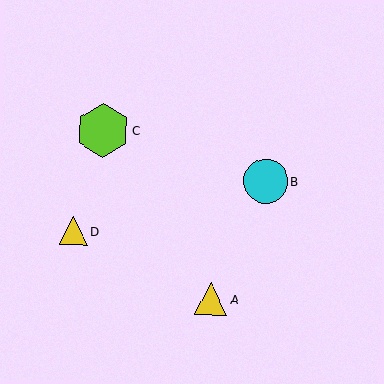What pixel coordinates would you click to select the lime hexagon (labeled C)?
Click at (103, 130) to select the lime hexagon C.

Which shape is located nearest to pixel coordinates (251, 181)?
The cyan circle (labeled B) at (266, 182) is nearest to that location.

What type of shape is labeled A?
Shape A is a yellow triangle.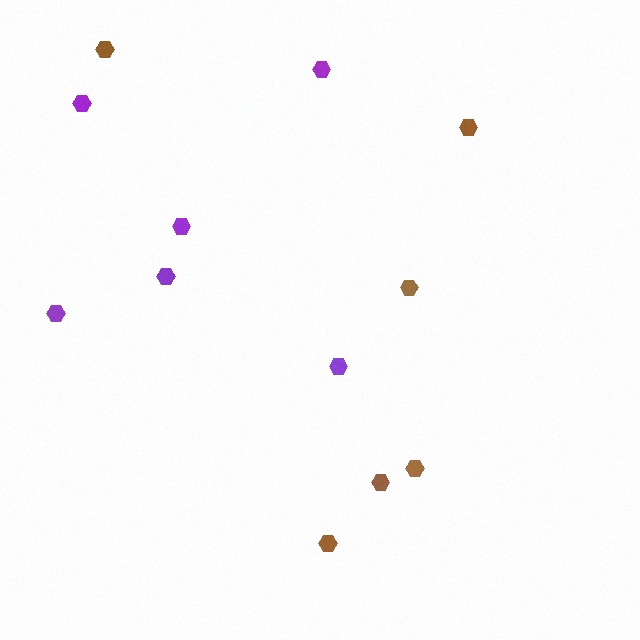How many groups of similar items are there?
There are 2 groups: one group of purple hexagons (6) and one group of brown hexagons (6).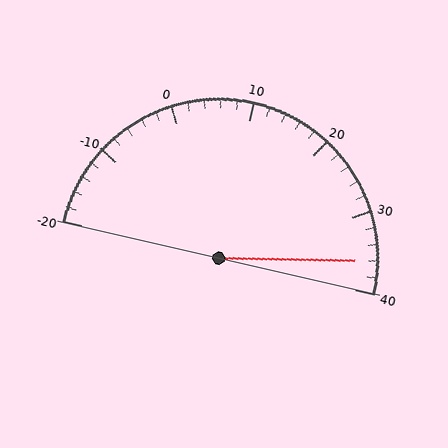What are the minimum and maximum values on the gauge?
The gauge ranges from -20 to 40.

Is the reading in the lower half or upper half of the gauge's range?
The reading is in the upper half of the range (-20 to 40).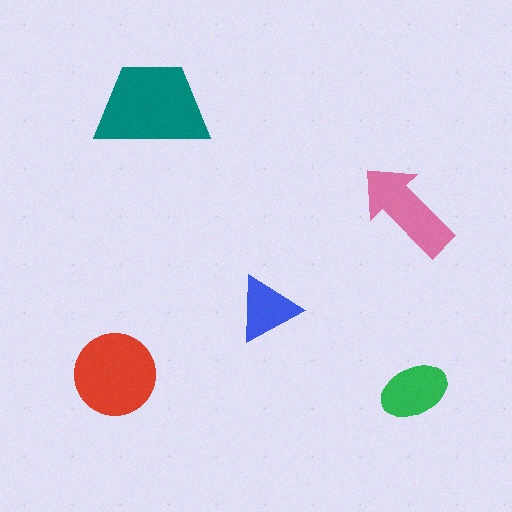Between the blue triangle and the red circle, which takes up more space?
The red circle.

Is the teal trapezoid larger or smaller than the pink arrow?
Larger.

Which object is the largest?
The teal trapezoid.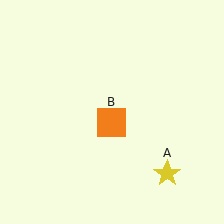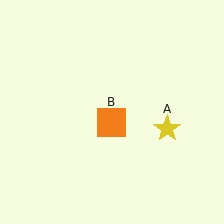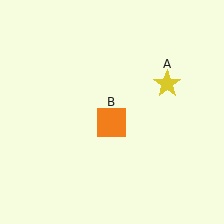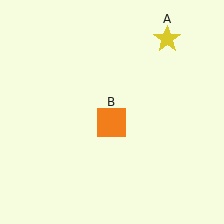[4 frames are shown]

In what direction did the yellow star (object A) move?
The yellow star (object A) moved up.